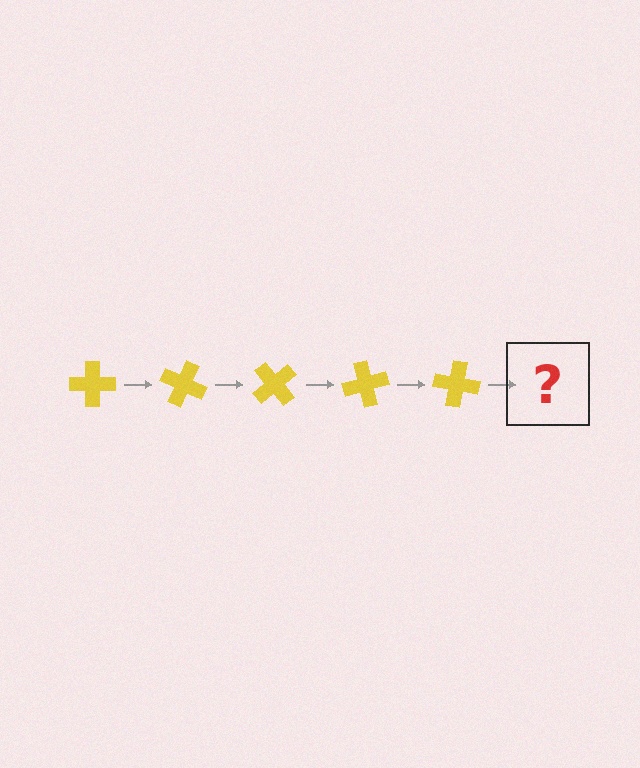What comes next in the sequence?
The next element should be a yellow cross rotated 125 degrees.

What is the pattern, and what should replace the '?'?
The pattern is that the cross rotates 25 degrees each step. The '?' should be a yellow cross rotated 125 degrees.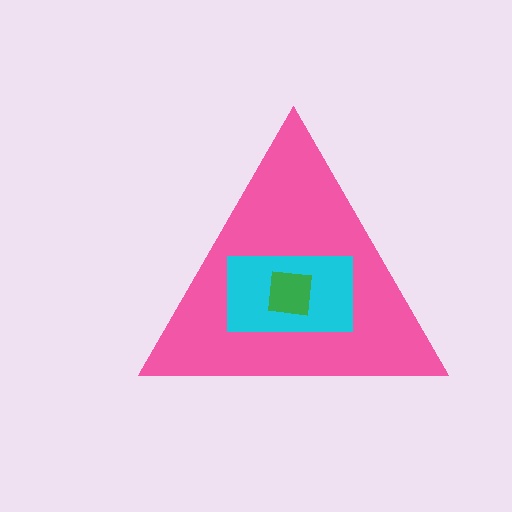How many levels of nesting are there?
3.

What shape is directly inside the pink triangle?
The cyan rectangle.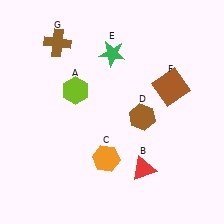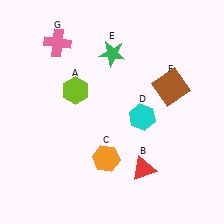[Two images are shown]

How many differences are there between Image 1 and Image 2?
There are 2 differences between the two images.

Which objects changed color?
D changed from brown to cyan. G changed from brown to pink.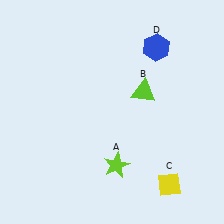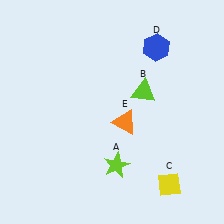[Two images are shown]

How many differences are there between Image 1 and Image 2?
There is 1 difference between the two images.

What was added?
An orange triangle (E) was added in Image 2.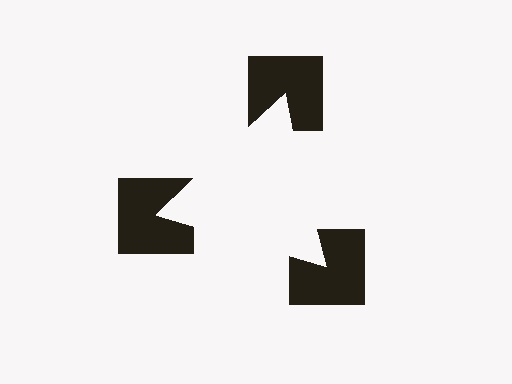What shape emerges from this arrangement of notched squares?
An illusory triangle — its edges are inferred from the aligned wedge cuts in the notched squares, not physically drawn.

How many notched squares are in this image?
There are 3 — one at each vertex of the illusory triangle.